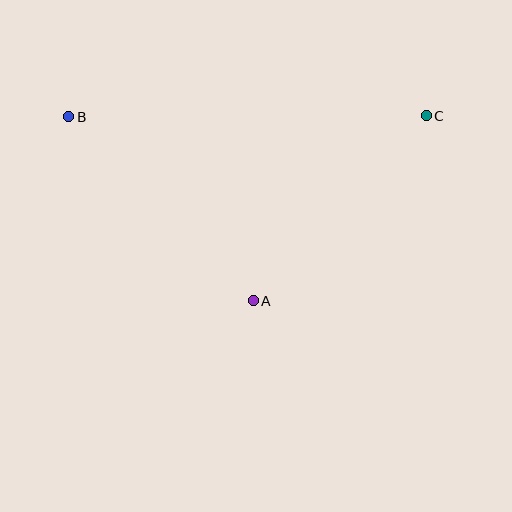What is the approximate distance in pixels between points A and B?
The distance between A and B is approximately 260 pixels.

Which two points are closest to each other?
Points A and C are closest to each other.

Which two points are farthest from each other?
Points B and C are farthest from each other.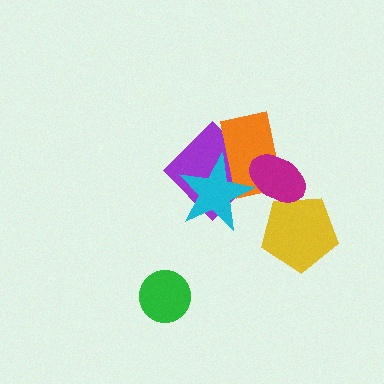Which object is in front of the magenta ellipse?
The cyan star is in front of the magenta ellipse.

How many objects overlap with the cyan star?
3 objects overlap with the cyan star.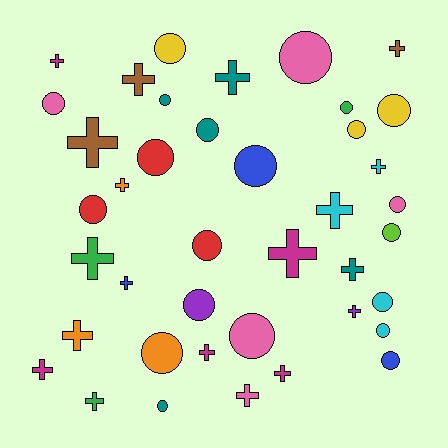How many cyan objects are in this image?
There are 4 cyan objects.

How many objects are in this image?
There are 40 objects.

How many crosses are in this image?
There are 19 crosses.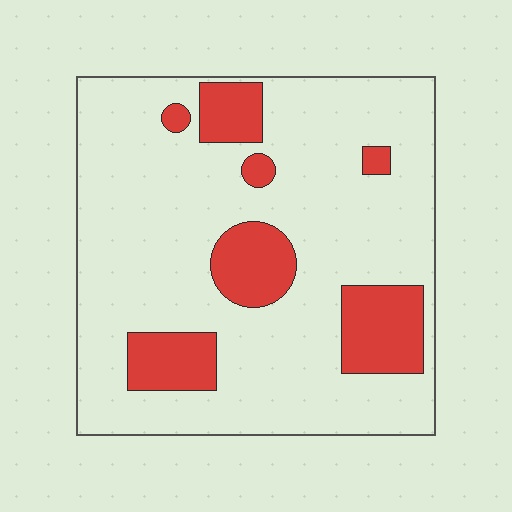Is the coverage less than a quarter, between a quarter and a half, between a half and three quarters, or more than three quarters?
Less than a quarter.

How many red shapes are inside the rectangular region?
7.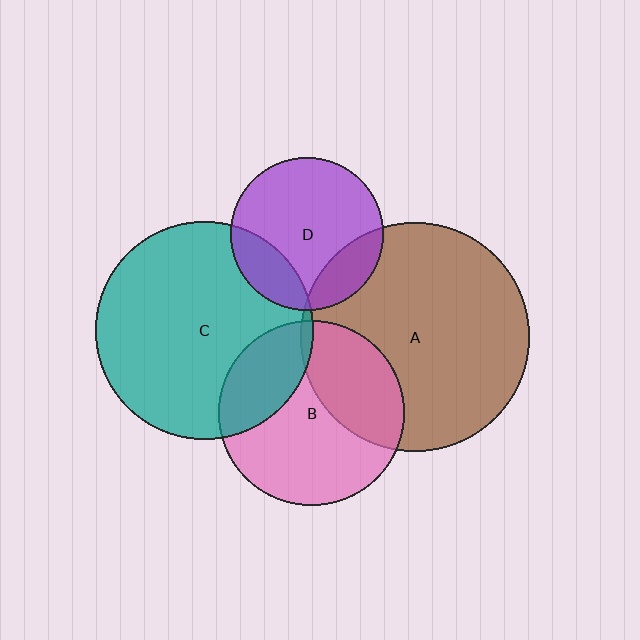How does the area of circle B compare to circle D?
Approximately 1.5 times.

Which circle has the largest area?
Circle A (brown).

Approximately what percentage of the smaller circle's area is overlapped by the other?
Approximately 25%.